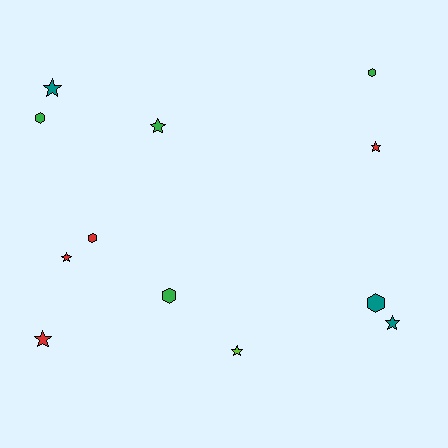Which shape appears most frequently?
Star, with 7 objects.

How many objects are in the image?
There are 12 objects.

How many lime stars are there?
There is 1 lime star.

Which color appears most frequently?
Red, with 4 objects.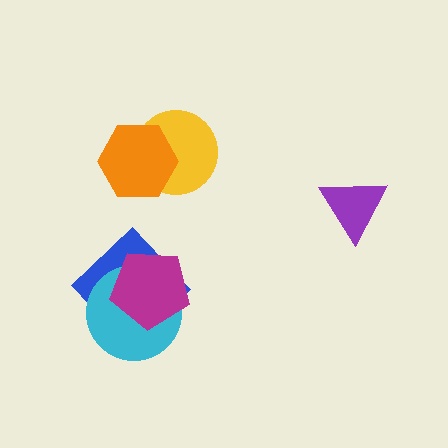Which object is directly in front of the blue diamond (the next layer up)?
The cyan circle is directly in front of the blue diamond.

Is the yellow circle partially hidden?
Yes, it is partially covered by another shape.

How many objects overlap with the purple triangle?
0 objects overlap with the purple triangle.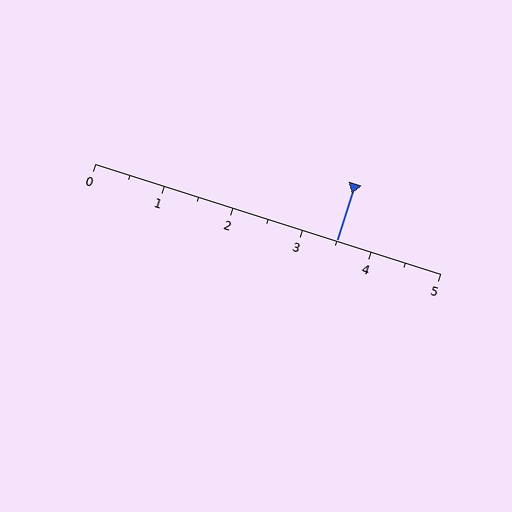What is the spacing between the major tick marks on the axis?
The major ticks are spaced 1 apart.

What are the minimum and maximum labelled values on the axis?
The axis runs from 0 to 5.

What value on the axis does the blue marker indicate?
The marker indicates approximately 3.5.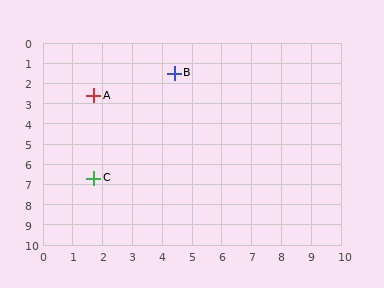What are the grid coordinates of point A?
Point A is at approximately (1.7, 2.6).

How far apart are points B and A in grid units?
Points B and A are about 2.9 grid units apart.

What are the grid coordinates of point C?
Point C is at approximately (1.7, 6.7).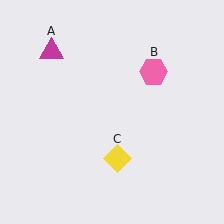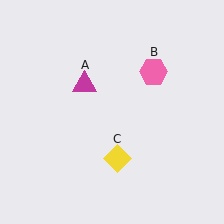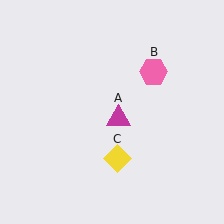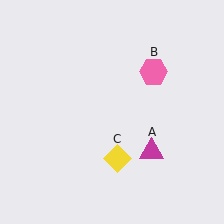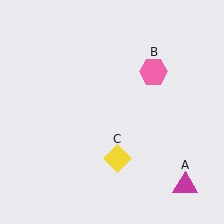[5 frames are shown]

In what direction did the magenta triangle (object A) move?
The magenta triangle (object A) moved down and to the right.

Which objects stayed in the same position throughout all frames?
Pink hexagon (object B) and yellow diamond (object C) remained stationary.